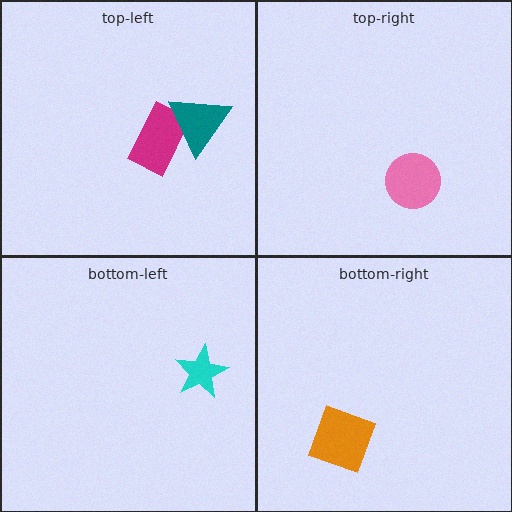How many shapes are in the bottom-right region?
1.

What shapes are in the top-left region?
The magenta rectangle, the teal triangle.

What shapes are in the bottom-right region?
The orange diamond.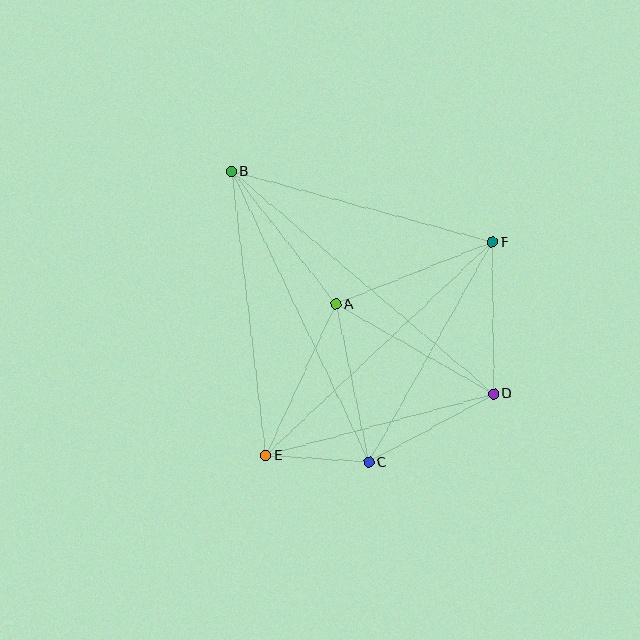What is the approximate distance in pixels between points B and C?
The distance between B and C is approximately 322 pixels.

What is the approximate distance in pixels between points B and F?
The distance between B and F is approximately 271 pixels.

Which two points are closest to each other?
Points C and E are closest to each other.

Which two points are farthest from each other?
Points B and D are farthest from each other.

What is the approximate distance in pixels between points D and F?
The distance between D and F is approximately 152 pixels.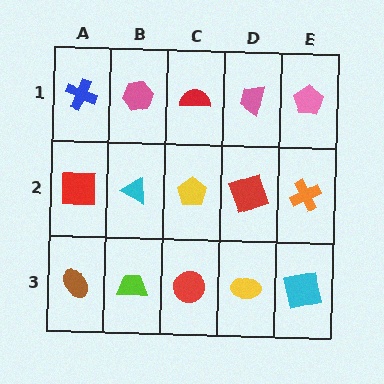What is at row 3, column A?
A brown ellipse.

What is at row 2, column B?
A cyan triangle.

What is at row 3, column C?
A red circle.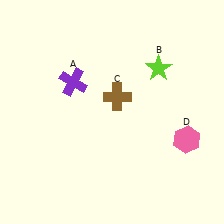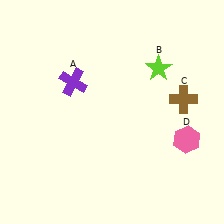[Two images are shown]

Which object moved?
The brown cross (C) moved right.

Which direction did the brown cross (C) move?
The brown cross (C) moved right.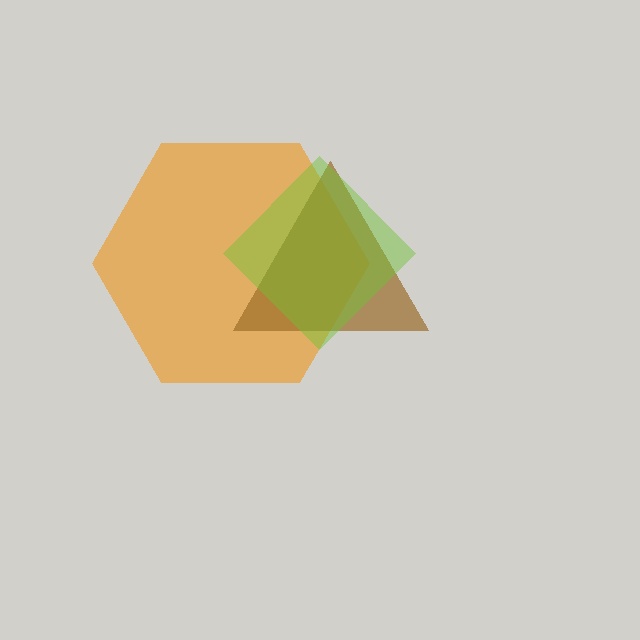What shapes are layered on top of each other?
The layered shapes are: an orange hexagon, a brown triangle, a lime diamond.